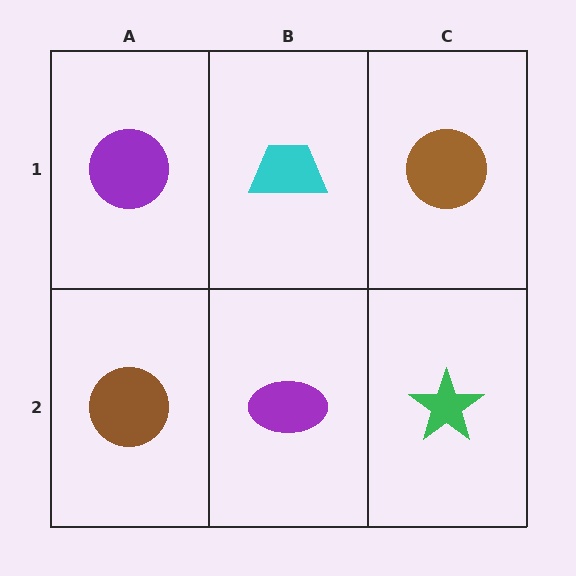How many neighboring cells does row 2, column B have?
3.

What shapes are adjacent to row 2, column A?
A purple circle (row 1, column A), a purple ellipse (row 2, column B).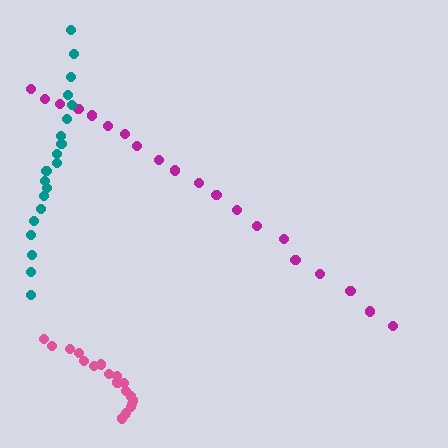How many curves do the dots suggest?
There are 3 distinct paths.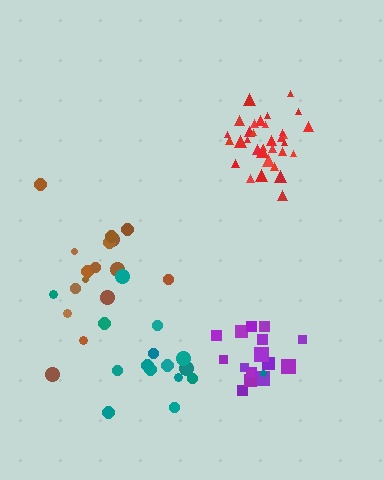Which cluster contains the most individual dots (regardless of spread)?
Red (33).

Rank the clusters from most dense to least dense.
red, purple, brown, teal.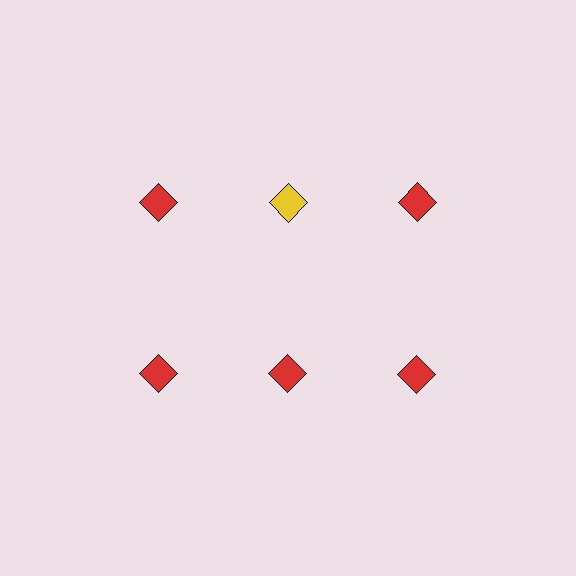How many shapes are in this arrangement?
There are 6 shapes arranged in a grid pattern.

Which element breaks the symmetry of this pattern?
The yellow diamond in the top row, second from left column breaks the symmetry. All other shapes are red diamonds.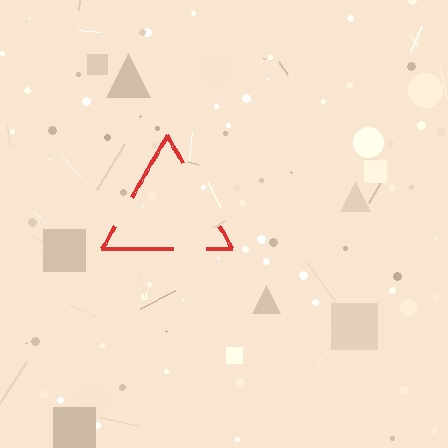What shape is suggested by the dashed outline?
The dashed outline suggests a triangle.